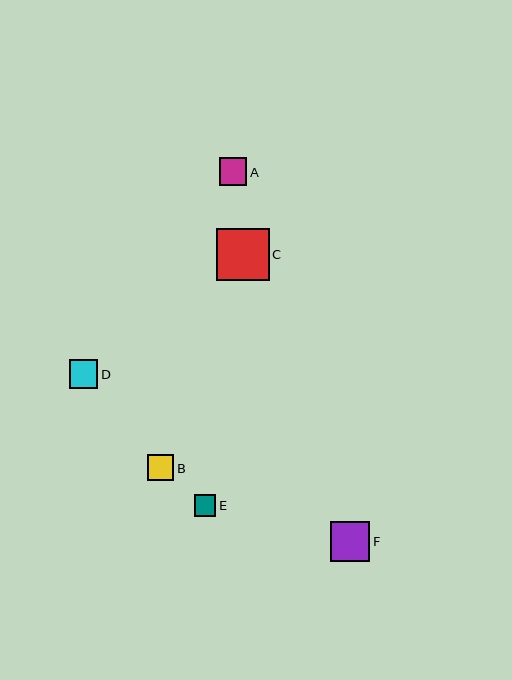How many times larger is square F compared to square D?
Square F is approximately 1.4 times the size of square D.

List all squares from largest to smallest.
From largest to smallest: C, F, D, A, B, E.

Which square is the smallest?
Square E is the smallest with a size of approximately 22 pixels.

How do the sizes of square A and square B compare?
Square A and square B are approximately the same size.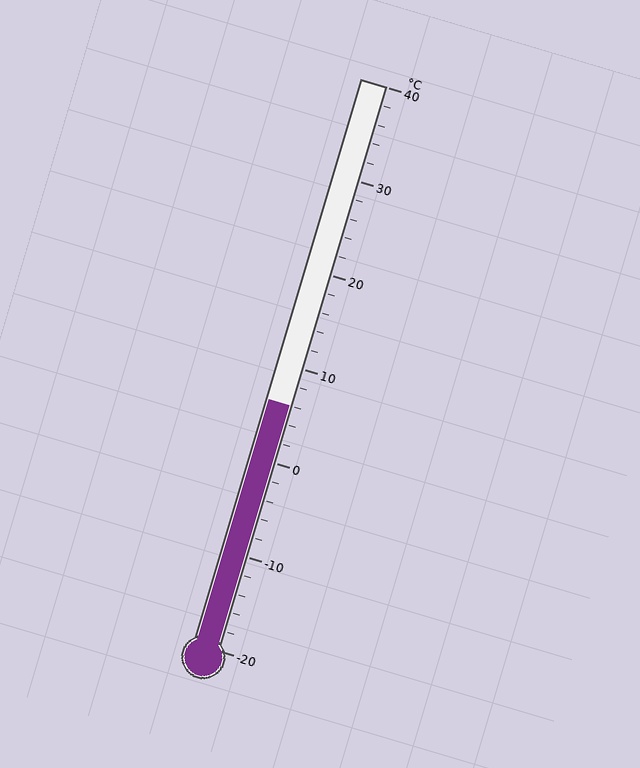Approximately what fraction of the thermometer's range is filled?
The thermometer is filled to approximately 45% of its range.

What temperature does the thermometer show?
The thermometer shows approximately 6°C.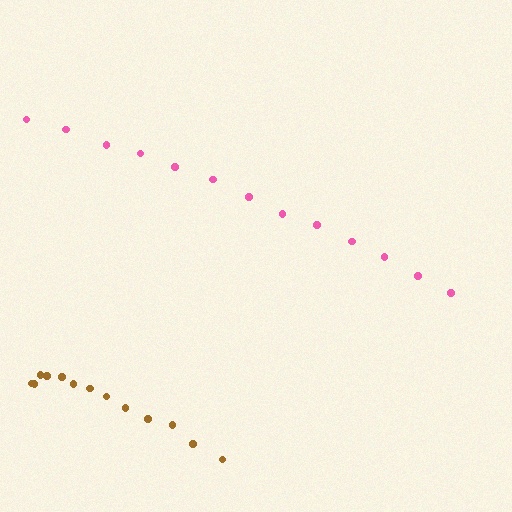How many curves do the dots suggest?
There are 2 distinct paths.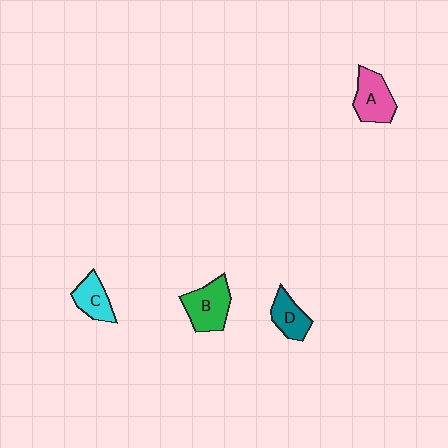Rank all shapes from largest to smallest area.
From largest to smallest: B (green), A (pink), C (cyan), D (teal).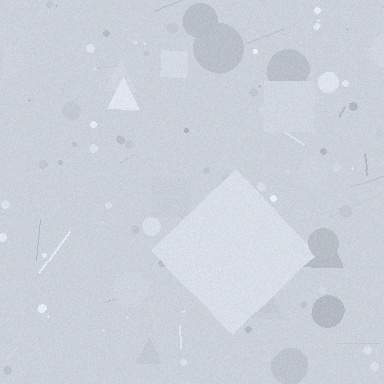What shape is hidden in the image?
A diamond is hidden in the image.